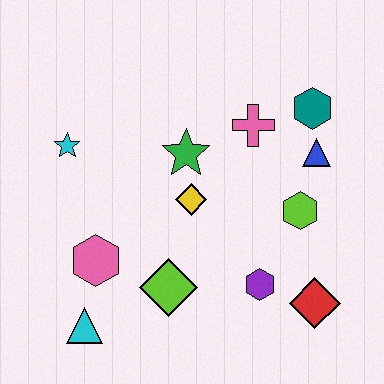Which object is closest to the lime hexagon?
The blue triangle is closest to the lime hexagon.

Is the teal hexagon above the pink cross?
Yes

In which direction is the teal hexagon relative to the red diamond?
The teal hexagon is above the red diamond.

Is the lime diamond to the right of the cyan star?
Yes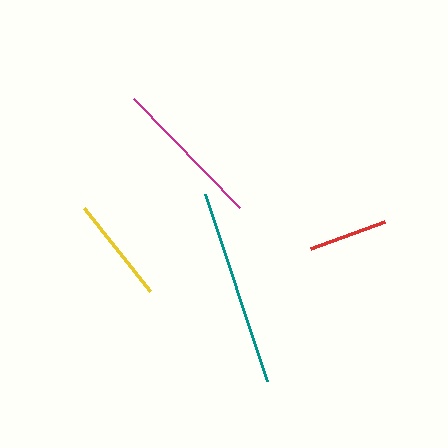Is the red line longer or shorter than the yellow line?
The yellow line is longer than the red line.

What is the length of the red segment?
The red segment is approximately 80 pixels long.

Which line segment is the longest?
The teal line is the longest at approximately 197 pixels.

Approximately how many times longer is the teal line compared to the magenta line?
The teal line is approximately 1.3 times the length of the magenta line.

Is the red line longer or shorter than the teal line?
The teal line is longer than the red line.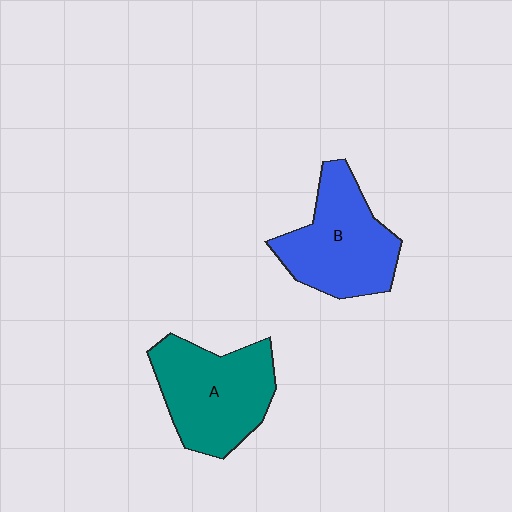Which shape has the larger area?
Shape A (teal).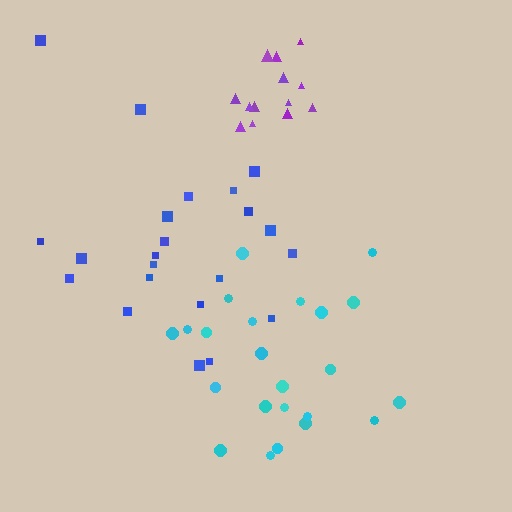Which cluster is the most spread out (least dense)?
Blue.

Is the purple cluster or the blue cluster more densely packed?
Purple.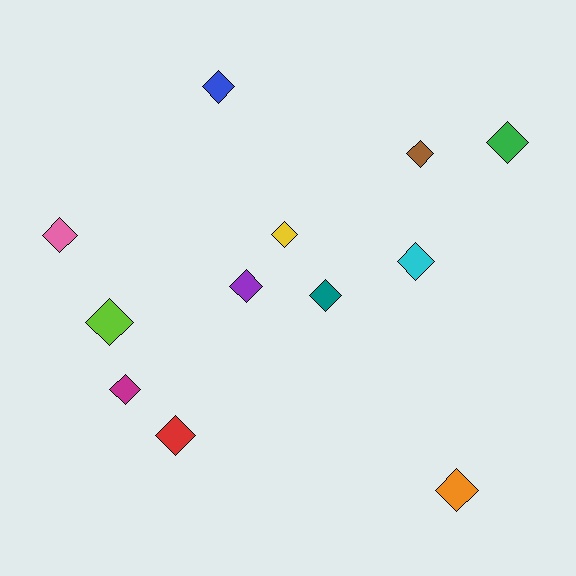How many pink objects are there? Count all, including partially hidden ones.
There is 1 pink object.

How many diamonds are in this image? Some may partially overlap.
There are 12 diamonds.